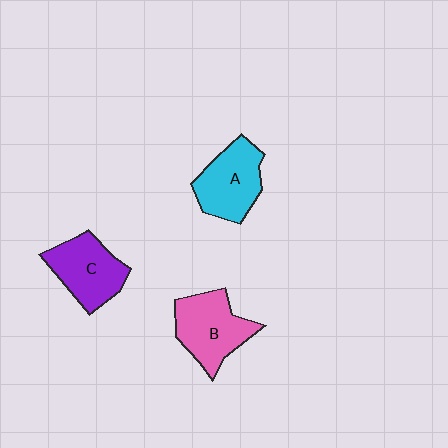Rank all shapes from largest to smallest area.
From largest to smallest: B (pink), A (cyan), C (purple).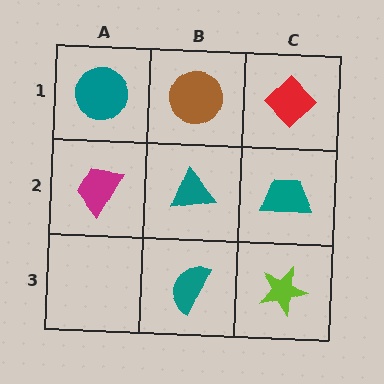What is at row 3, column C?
A lime star.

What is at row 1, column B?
A brown circle.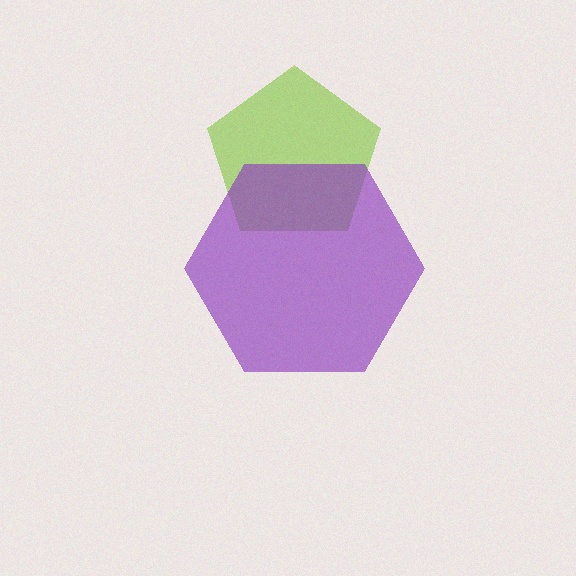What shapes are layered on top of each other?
The layered shapes are: a lime pentagon, a purple hexagon.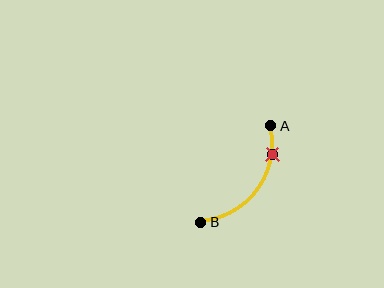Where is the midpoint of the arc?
The arc midpoint is the point on the curve farthest from the straight line joining A and B. It sits below and to the right of that line.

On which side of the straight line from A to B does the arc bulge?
The arc bulges below and to the right of the straight line connecting A and B.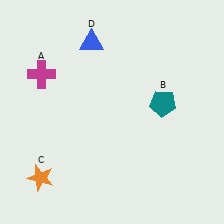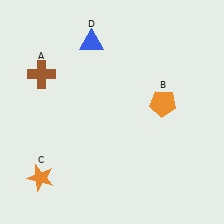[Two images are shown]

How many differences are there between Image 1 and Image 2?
There are 2 differences between the two images.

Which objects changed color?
A changed from magenta to brown. B changed from teal to orange.